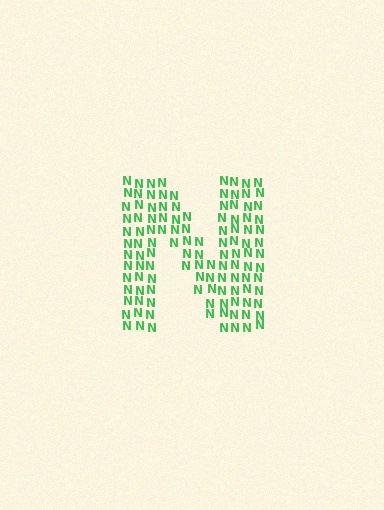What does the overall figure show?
The overall figure shows the letter N.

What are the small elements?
The small elements are letter N's.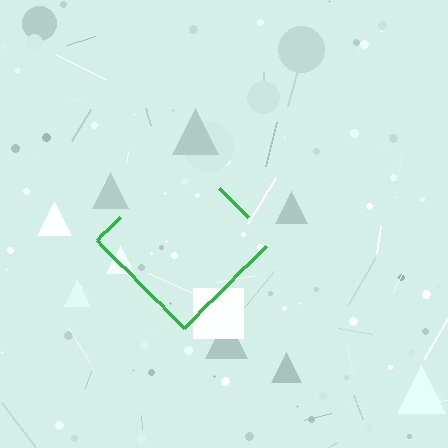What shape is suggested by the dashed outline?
The dashed outline suggests a diamond.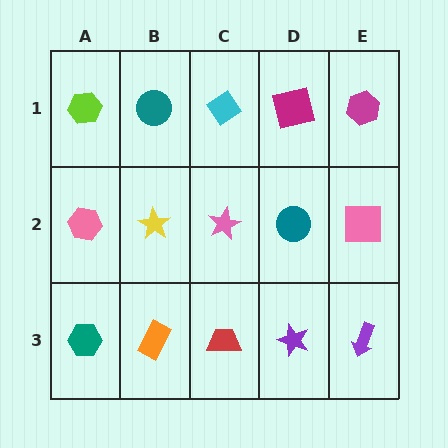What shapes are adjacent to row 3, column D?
A teal circle (row 2, column D), a red trapezoid (row 3, column C), a purple arrow (row 3, column E).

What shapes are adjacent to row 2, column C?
A cyan diamond (row 1, column C), a red trapezoid (row 3, column C), a yellow star (row 2, column B), a teal circle (row 2, column D).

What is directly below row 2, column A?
A teal hexagon.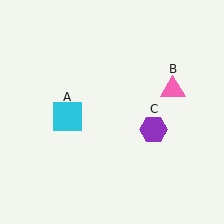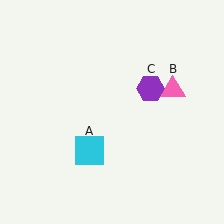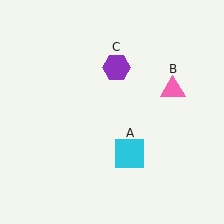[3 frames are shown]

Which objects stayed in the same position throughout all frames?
Pink triangle (object B) remained stationary.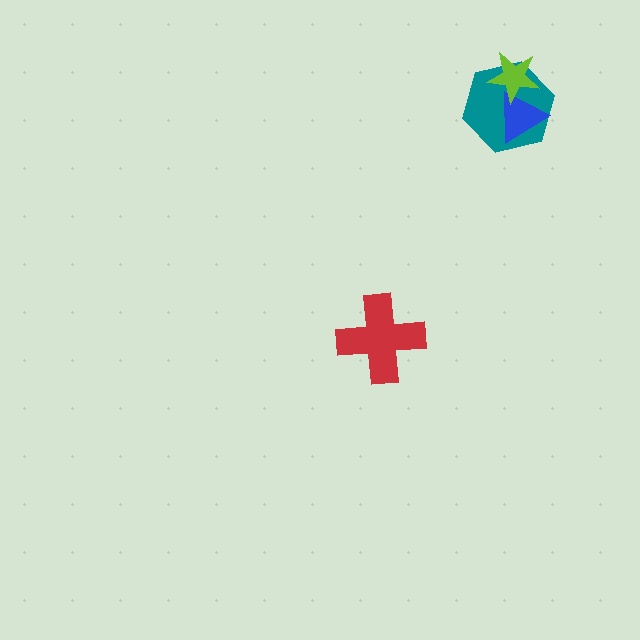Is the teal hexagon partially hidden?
Yes, it is partially covered by another shape.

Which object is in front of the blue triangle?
The lime star is in front of the blue triangle.